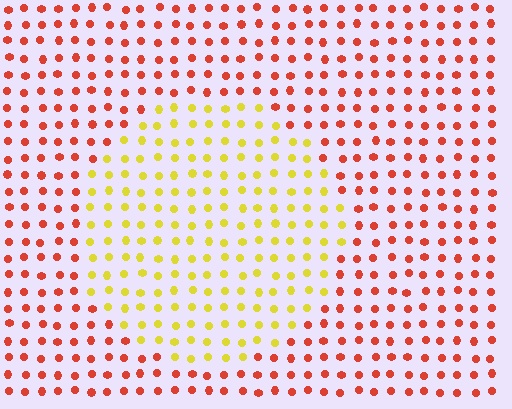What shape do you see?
I see a circle.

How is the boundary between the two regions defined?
The boundary is defined purely by a slight shift in hue (about 54 degrees). Spacing, size, and orientation are identical on both sides.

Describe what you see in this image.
The image is filled with small red elements in a uniform arrangement. A circle-shaped region is visible where the elements are tinted to a slightly different hue, forming a subtle color boundary.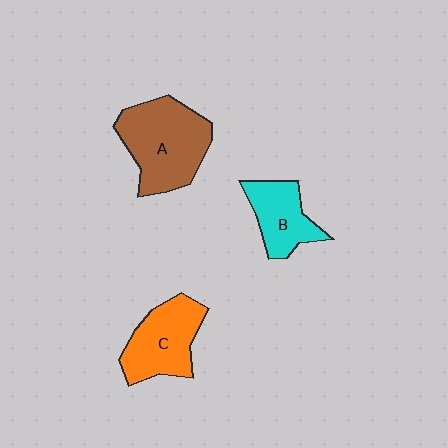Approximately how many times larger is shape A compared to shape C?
Approximately 1.3 times.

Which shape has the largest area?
Shape A (brown).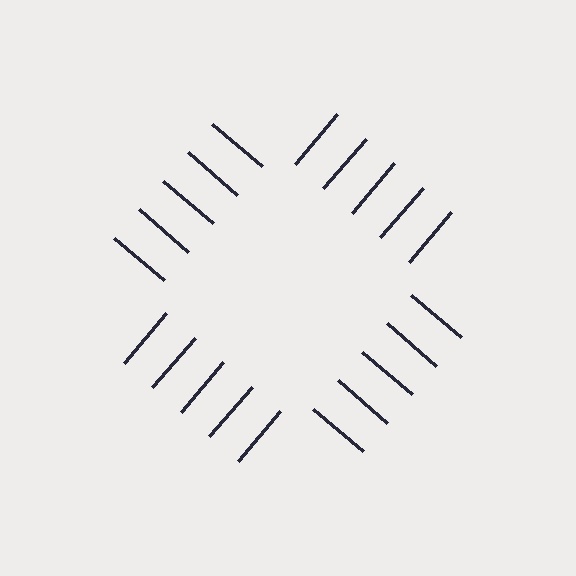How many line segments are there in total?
20 — 5 along each of the 4 edges.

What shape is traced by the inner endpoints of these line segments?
An illusory square — the line segments terminate on its edges but no continuous stroke is drawn.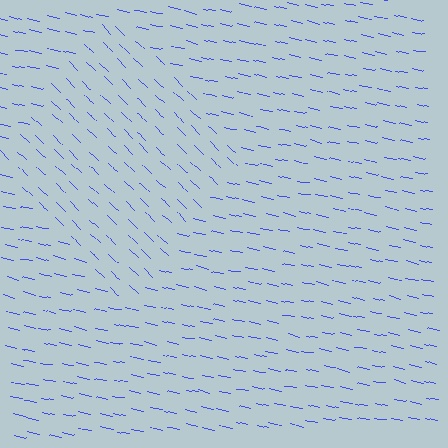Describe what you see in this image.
The image is filled with small blue line segments. A diamond region in the image has lines oriented differently from the surrounding lines, creating a visible texture boundary.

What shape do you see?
I see a diamond.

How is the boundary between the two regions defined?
The boundary is defined purely by a change in line orientation (approximately 33 degrees difference). All lines are the same color and thickness.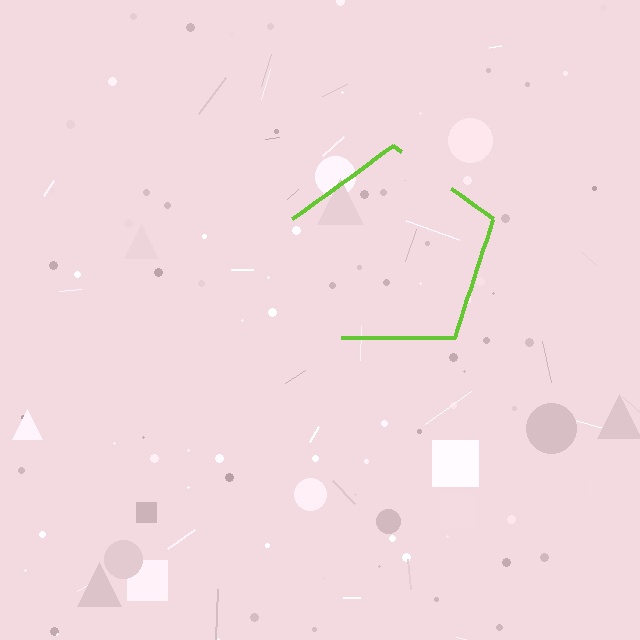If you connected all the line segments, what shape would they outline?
They would outline a pentagon.